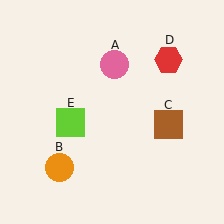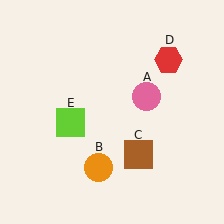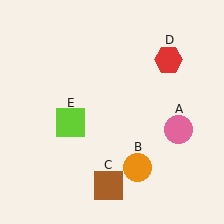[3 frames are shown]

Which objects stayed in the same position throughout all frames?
Red hexagon (object D) and lime square (object E) remained stationary.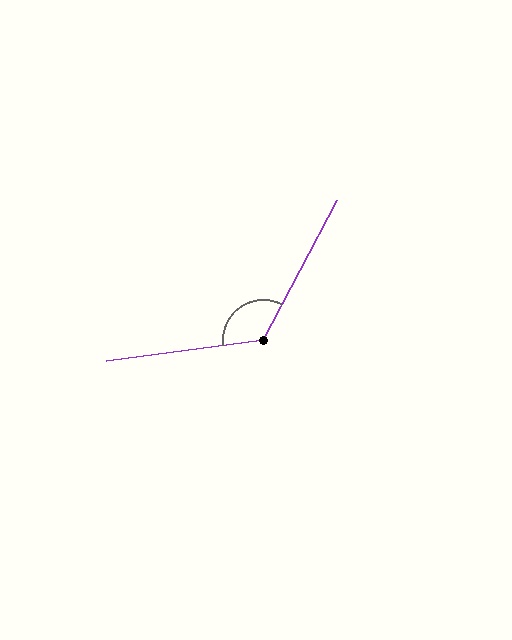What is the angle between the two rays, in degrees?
Approximately 125 degrees.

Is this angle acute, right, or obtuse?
It is obtuse.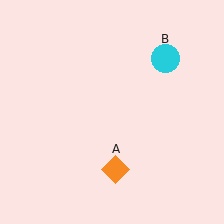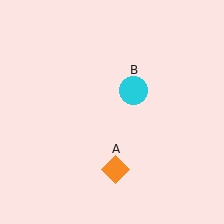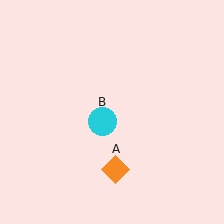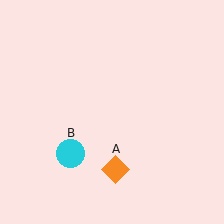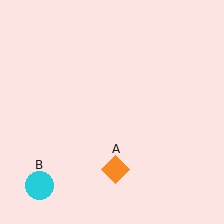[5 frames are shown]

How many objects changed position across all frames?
1 object changed position: cyan circle (object B).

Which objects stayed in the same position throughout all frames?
Orange diamond (object A) remained stationary.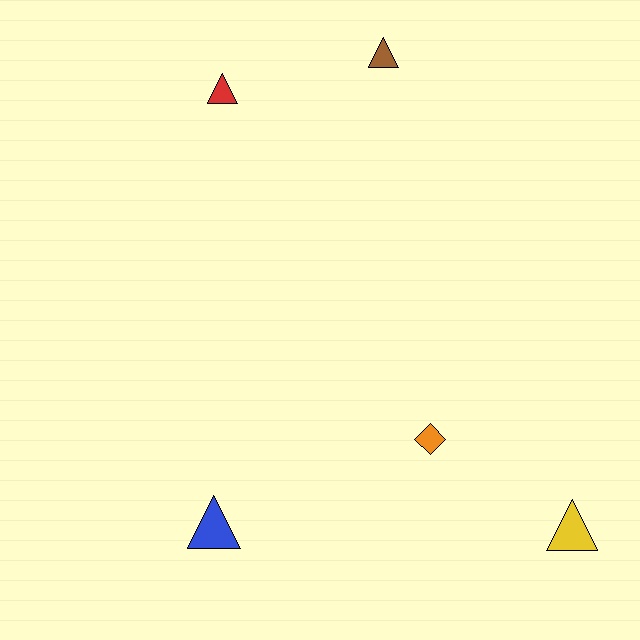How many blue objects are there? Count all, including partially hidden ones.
There is 1 blue object.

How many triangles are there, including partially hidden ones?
There are 4 triangles.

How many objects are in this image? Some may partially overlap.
There are 5 objects.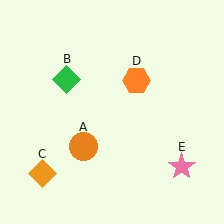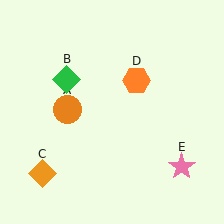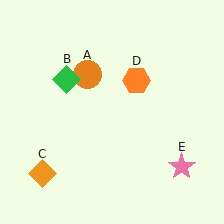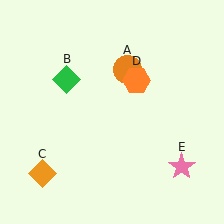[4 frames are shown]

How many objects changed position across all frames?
1 object changed position: orange circle (object A).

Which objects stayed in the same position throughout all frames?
Green diamond (object B) and orange diamond (object C) and orange hexagon (object D) and pink star (object E) remained stationary.